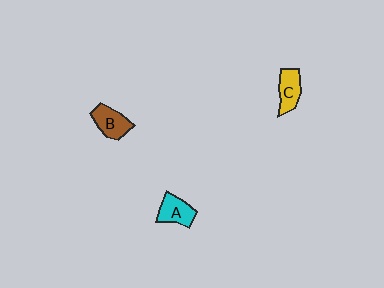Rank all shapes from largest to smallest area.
From largest to smallest: B (brown), A (cyan), C (yellow).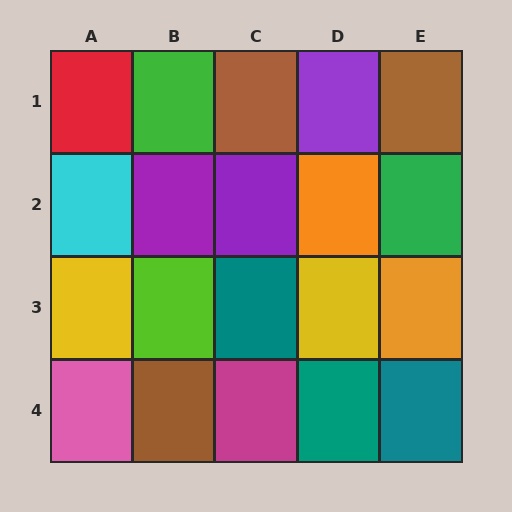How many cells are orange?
2 cells are orange.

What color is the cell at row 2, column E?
Green.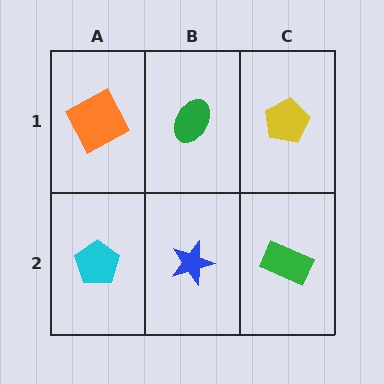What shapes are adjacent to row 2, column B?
A green ellipse (row 1, column B), a cyan pentagon (row 2, column A), a green rectangle (row 2, column C).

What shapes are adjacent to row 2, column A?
An orange square (row 1, column A), a blue star (row 2, column B).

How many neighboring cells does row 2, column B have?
3.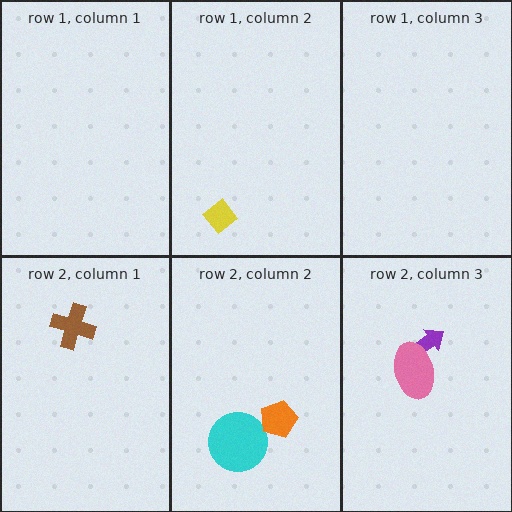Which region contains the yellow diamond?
The row 1, column 2 region.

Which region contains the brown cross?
The row 2, column 1 region.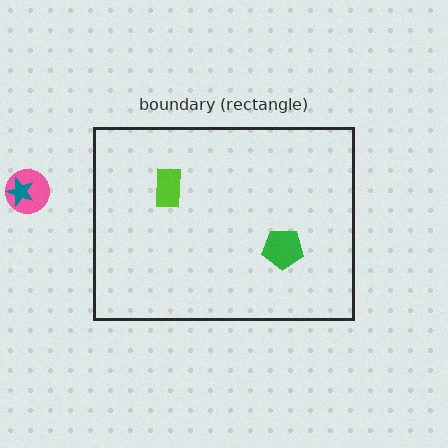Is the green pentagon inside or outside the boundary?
Inside.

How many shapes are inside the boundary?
2 inside, 2 outside.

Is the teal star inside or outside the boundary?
Outside.